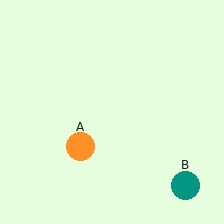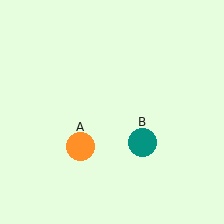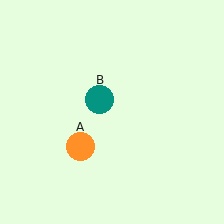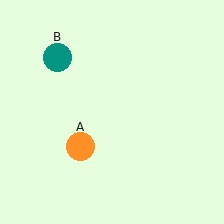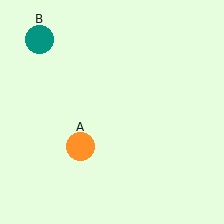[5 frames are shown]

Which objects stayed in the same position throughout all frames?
Orange circle (object A) remained stationary.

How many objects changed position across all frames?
1 object changed position: teal circle (object B).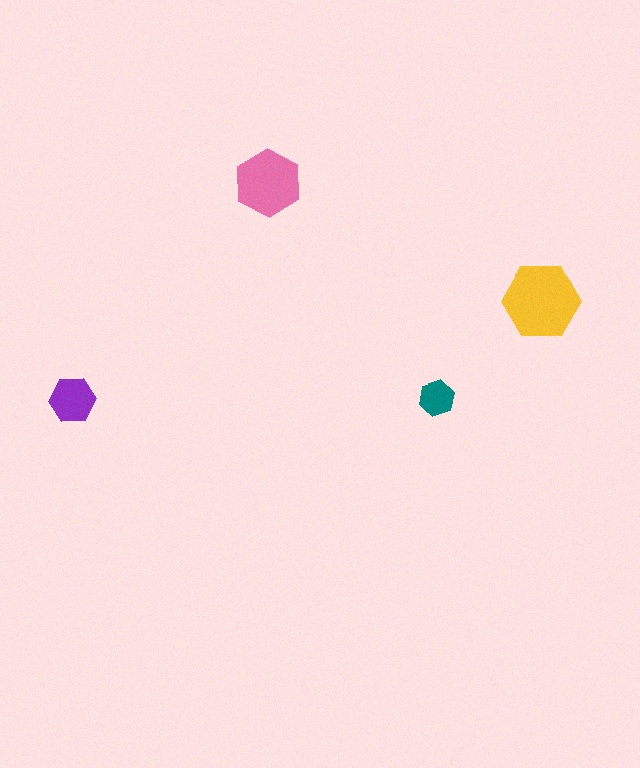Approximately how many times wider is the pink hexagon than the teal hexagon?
About 2 times wider.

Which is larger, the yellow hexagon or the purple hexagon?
The yellow one.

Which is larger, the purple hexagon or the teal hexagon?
The purple one.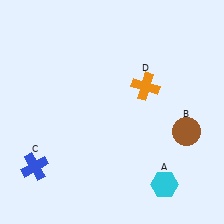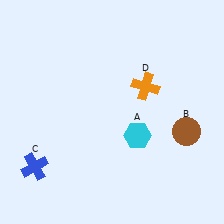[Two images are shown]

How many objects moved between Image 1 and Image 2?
1 object moved between the two images.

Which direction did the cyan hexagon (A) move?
The cyan hexagon (A) moved up.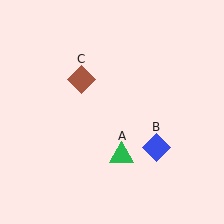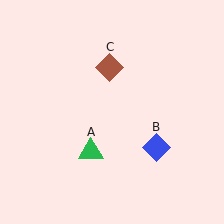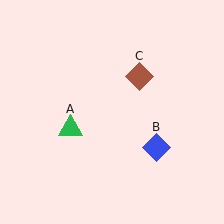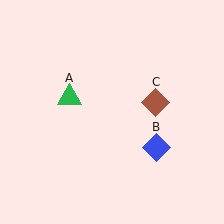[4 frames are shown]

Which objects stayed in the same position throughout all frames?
Blue diamond (object B) remained stationary.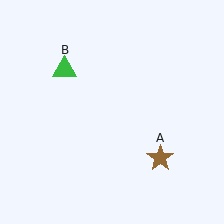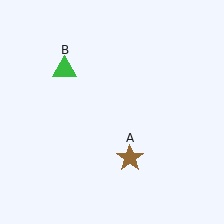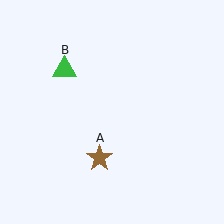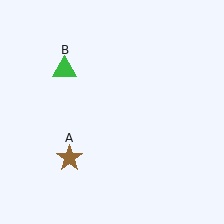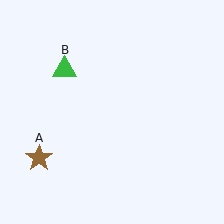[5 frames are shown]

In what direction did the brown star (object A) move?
The brown star (object A) moved left.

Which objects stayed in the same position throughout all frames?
Green triangle (object B) remained stationary.